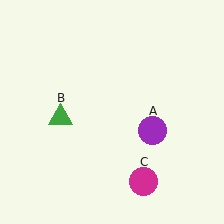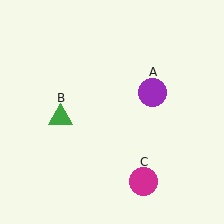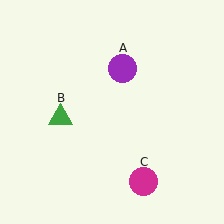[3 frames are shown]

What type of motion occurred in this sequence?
The purple circle (object A) rotated counterclockwise around the center of the scene.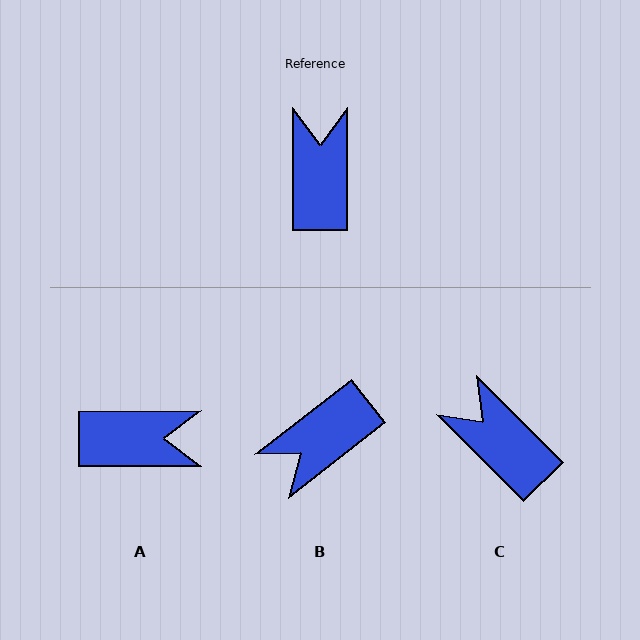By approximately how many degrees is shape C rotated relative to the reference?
Approximately 45 degrees counter-clockwise.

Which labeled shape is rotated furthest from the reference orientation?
B, about 128 degrees away.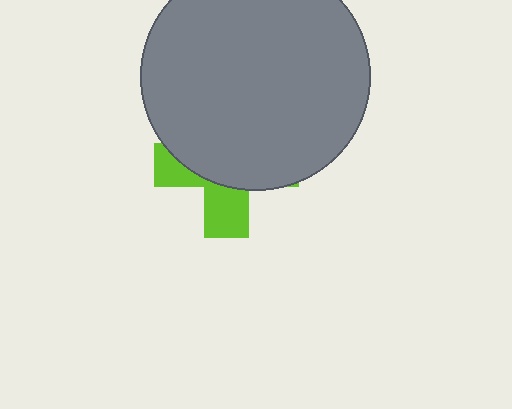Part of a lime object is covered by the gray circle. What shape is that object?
It is a cross.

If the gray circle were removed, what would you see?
You would see the complete lime cross.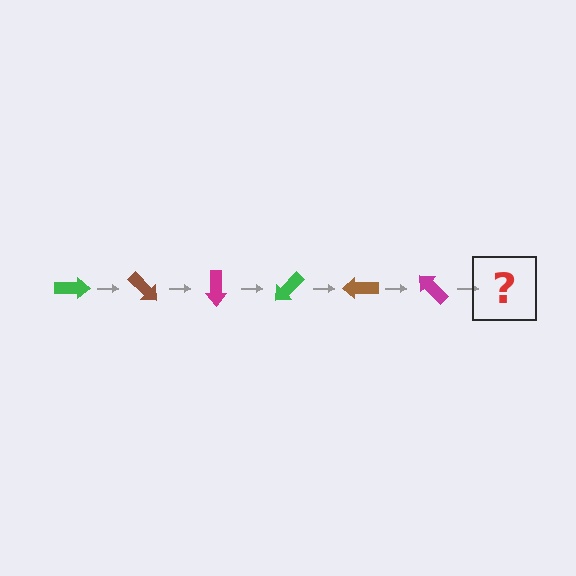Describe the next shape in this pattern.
It should be a green arrow, rotated 270 degrees from the start.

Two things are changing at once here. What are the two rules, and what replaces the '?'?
The two rules are that it rotates 45 degrees each step and the color cycles through green, brown, and magenta. The '?' should be a green arrow, rotated 270 degrees from the start.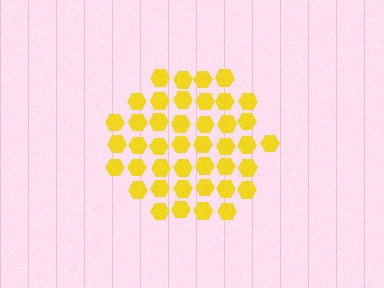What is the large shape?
The large shape is a circle.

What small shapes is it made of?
It is made of small hexagons.